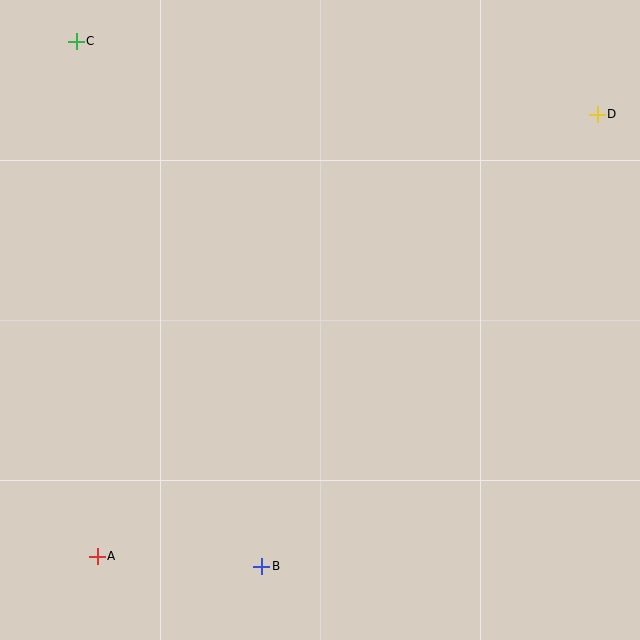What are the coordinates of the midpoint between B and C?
The midpoint between B and C is at (169, 304).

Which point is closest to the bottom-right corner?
Point B is closest to the bottom-right corner.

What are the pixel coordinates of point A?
Point A is at (97, 556).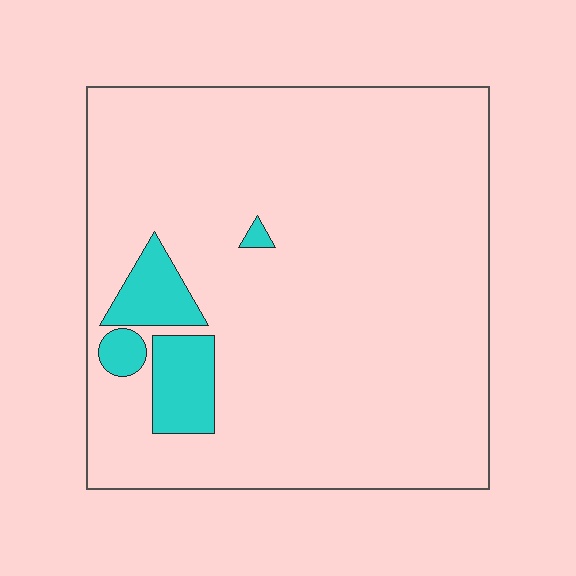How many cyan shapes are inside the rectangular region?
4.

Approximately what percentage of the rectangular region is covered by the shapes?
Approximately 10%.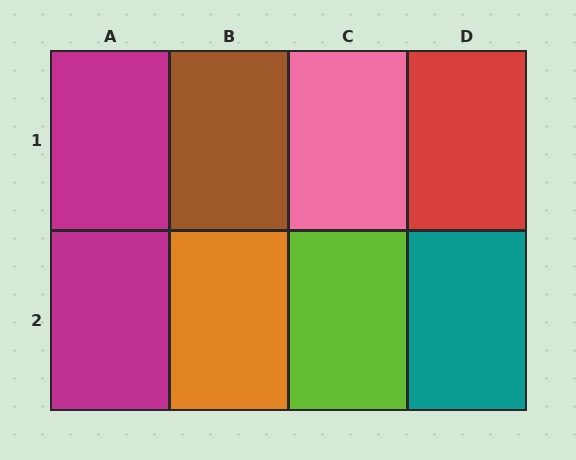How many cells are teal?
1 cell is teal.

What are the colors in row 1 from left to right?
Magenta, brown, pink, red.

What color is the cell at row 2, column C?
Lime.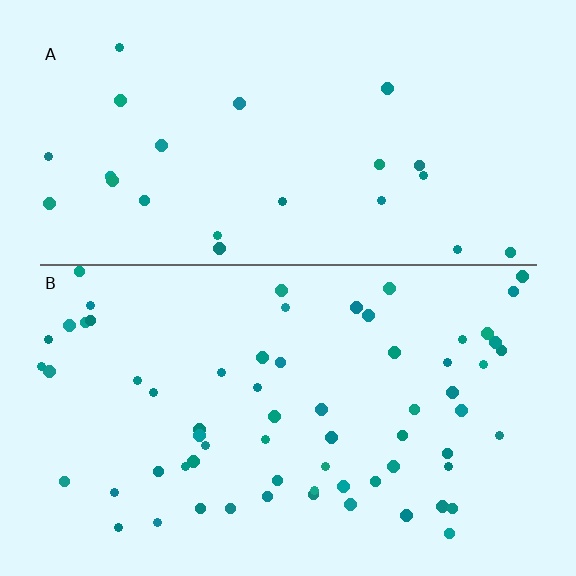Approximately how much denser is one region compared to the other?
Approximately 2.8× — region B over region A.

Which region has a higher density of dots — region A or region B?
B (the bottom).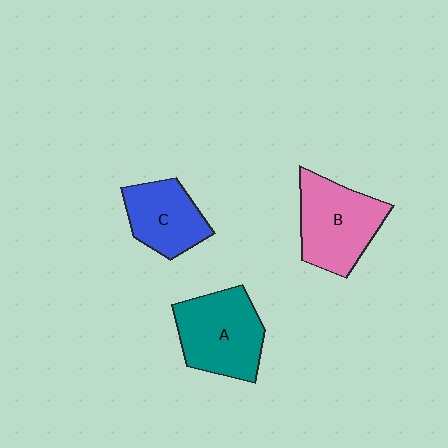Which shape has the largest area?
Shape A (teal).